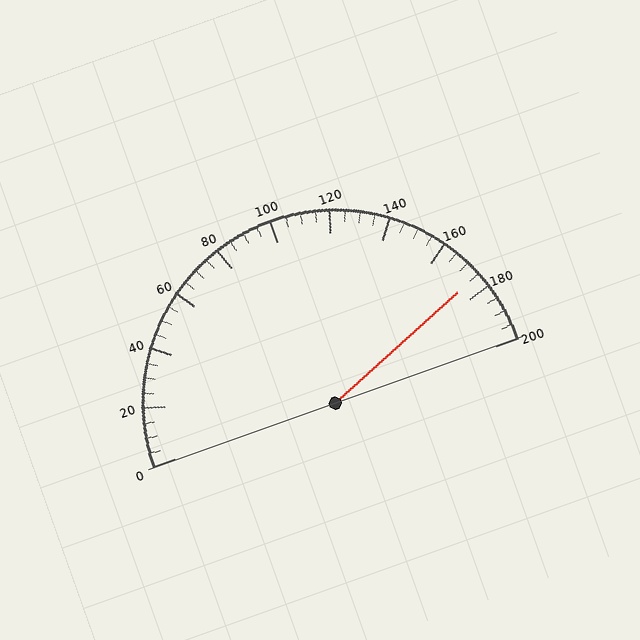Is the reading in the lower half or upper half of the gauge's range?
The reading is in the upper half of the range (0 to 200).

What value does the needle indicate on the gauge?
The needle indicates approximately 175.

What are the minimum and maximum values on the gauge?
The gauge ranges from 0 to 200.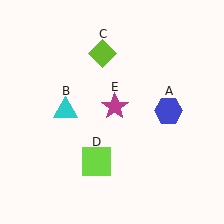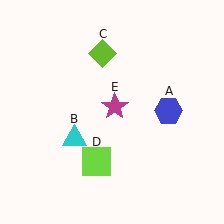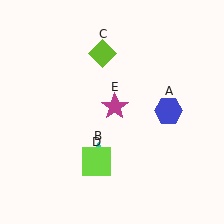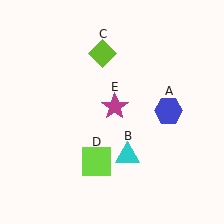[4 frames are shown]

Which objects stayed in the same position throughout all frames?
Blue hexagon (object A) and lime diamond (object C) and lime square (object D) and magenta star (object E) remained stationary.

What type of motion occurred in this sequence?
The cyan triangle (object B) rotated counterclockwise around the center of the scene.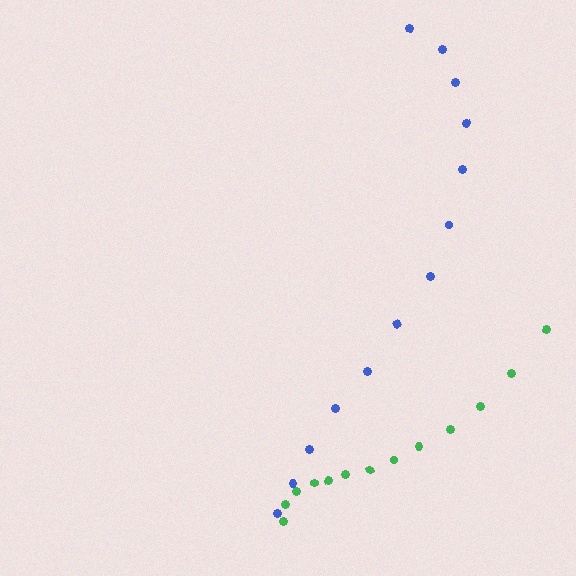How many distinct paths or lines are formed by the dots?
There are 2 distinct paths.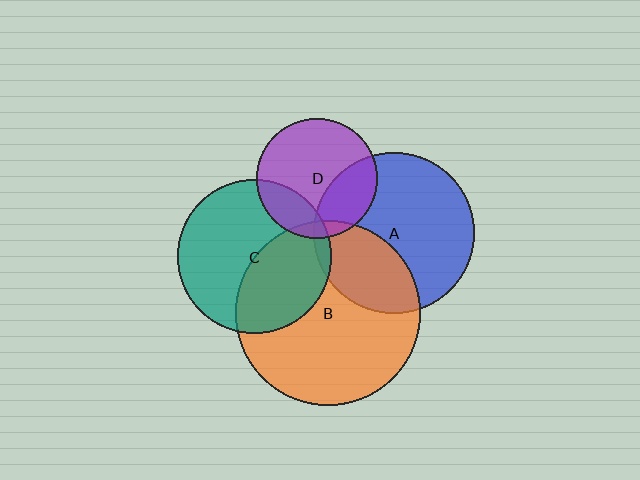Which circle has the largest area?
Circle B (orange).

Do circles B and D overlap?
Yes.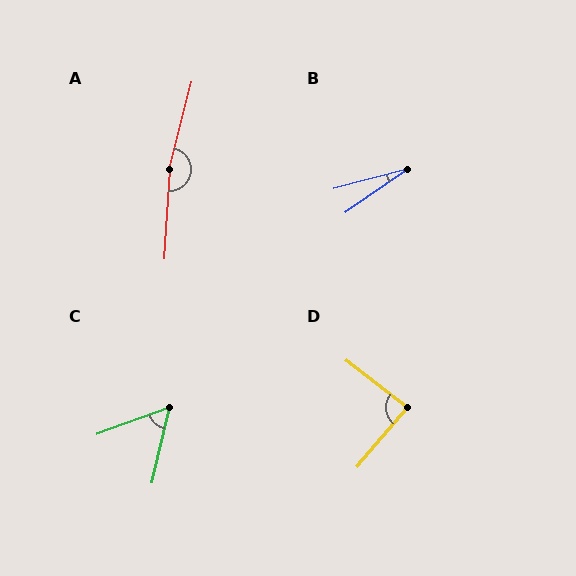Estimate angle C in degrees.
Approximately 57 degrees.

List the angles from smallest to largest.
B (20°), C (57°), D (87°), A (169°).